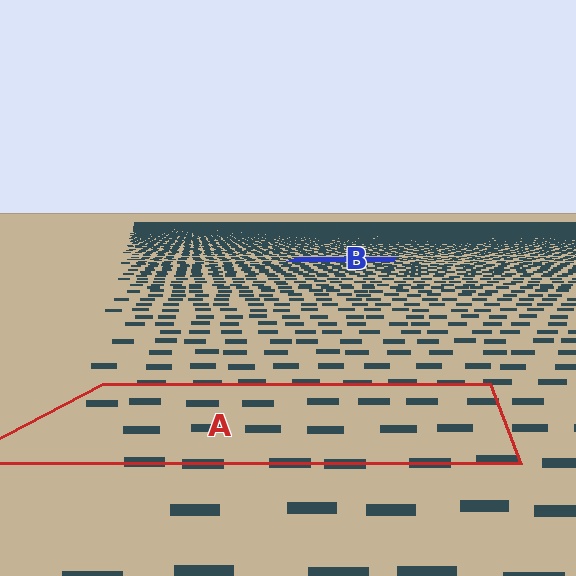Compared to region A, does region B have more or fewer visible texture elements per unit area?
Region B has more texture elements per unit area — they are packed more densely because it is farther away.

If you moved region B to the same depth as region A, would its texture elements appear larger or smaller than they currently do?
They would appear larger. At a closer depth, the same texture elements are projected at a bigger on-screen size.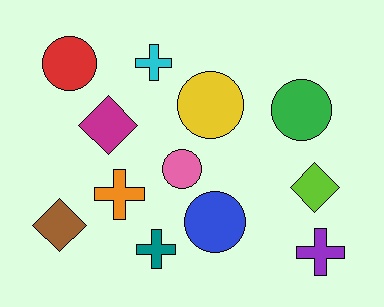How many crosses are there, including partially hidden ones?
There are 4 crosses.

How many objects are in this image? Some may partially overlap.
There are 12 objects.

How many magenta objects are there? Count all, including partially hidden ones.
There is 1 magenta object.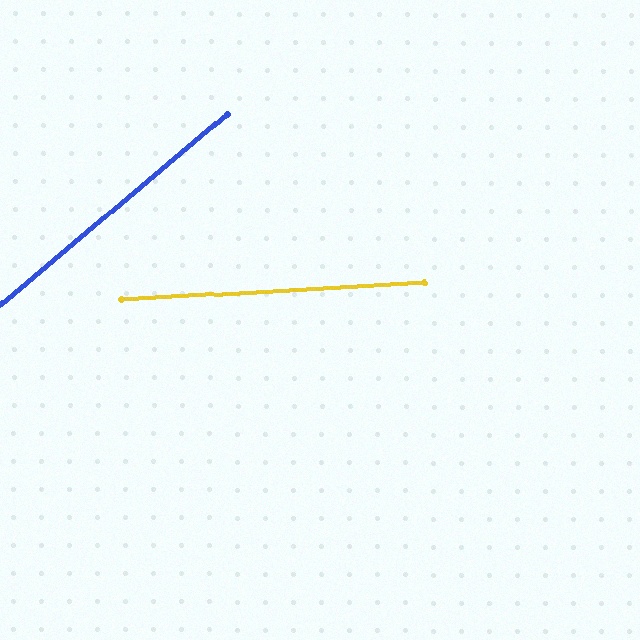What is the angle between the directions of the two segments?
Approximately 37 degrees.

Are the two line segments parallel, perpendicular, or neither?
Neither parallel nor perpendicular — they differ by about 37°.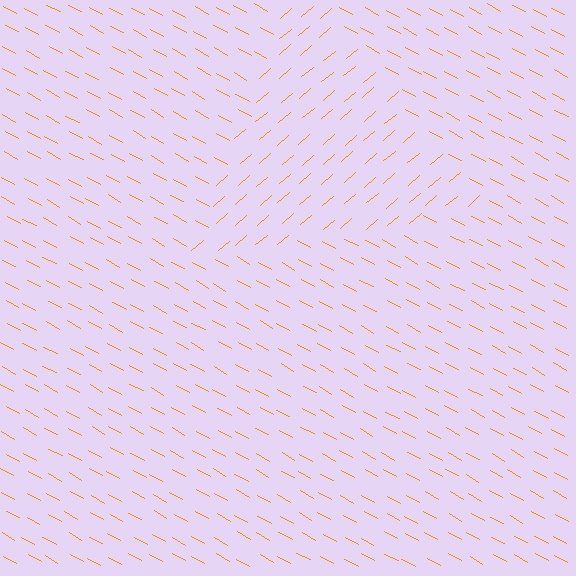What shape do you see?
I see a triangle.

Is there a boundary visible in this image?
Yes, there is a texture boundary formed by a change in line orientation.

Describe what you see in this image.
The image is filled with small orange line segments. A triangle region in the image has lines oriented differently from the surrounding lines, creating a visible texture boundary.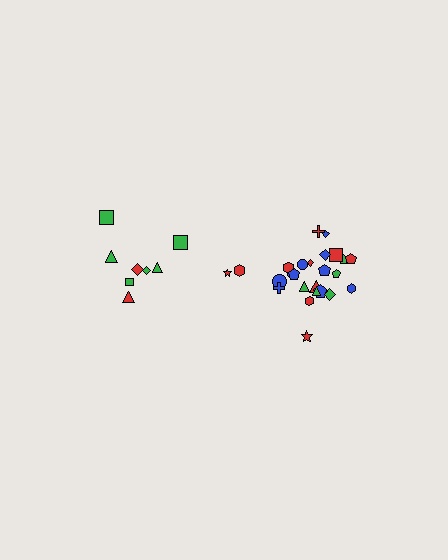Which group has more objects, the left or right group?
The right group.